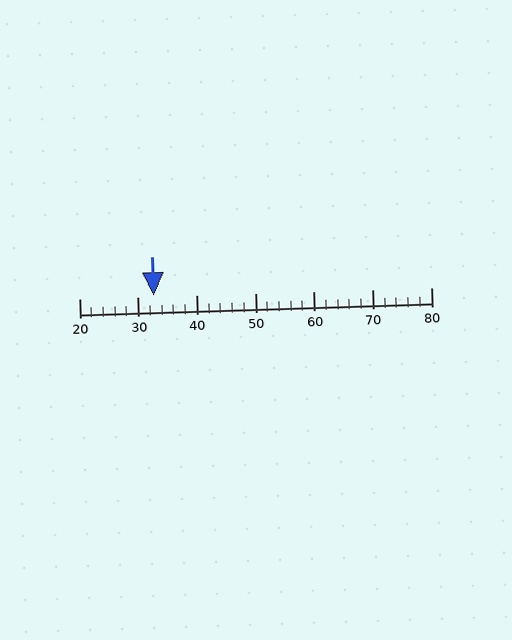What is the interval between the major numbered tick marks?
The major tick marks are spaced 10 units apart.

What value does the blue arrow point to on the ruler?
The blue arrow points to approximately 33.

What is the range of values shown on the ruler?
The ruler shows values from 20 to 80.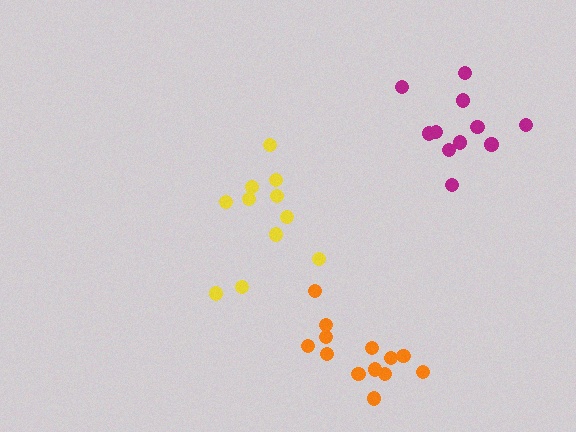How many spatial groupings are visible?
There are 3 spatial groupings.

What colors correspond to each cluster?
The clusters are colored: yellow, magenta, orange.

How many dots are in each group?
Group 1: 11 dots, Group 2: 11 dots, Group 3: 13 dots (35 total).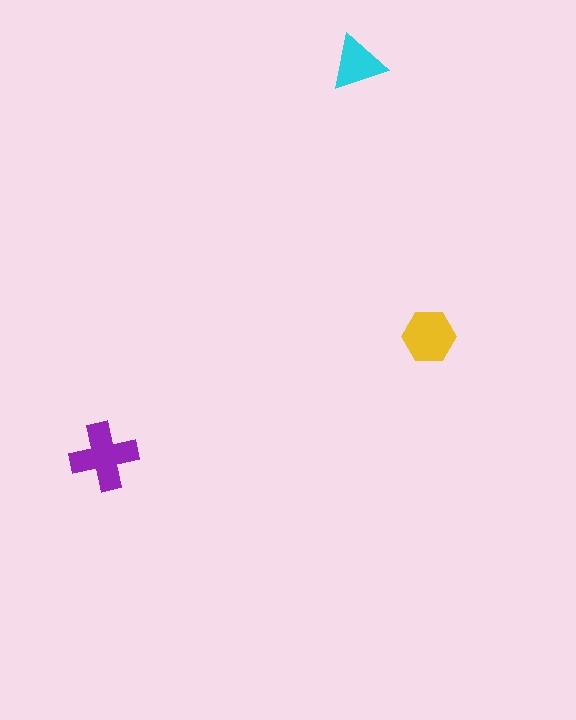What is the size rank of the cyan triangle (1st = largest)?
3rd.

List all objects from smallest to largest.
The cyan triangle, the yellow hexagon, the purple cross.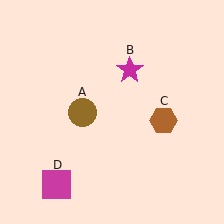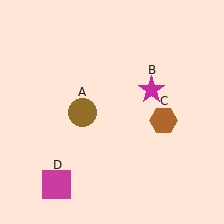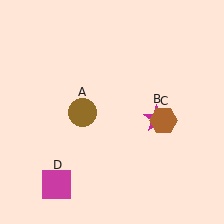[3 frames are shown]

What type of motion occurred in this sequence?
The magenta star (object B) rotated clockwise around the center of the scene.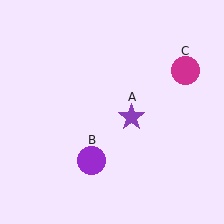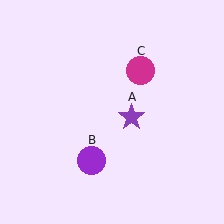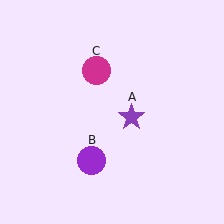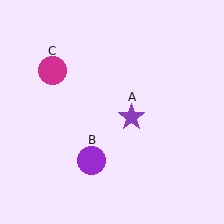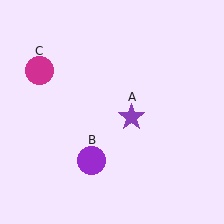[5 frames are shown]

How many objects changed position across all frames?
1 object changed position: magenta circle (object C).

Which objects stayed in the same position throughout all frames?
Purple star (object A) and purple circle (object B) remained stationary.